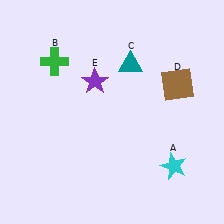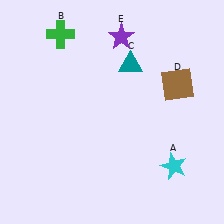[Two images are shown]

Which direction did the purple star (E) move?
The purple star (E) moved up.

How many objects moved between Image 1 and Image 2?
2 objects moved between the two images.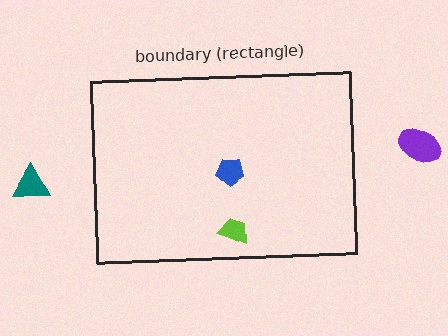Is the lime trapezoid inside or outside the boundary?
Inside.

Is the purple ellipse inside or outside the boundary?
Outside.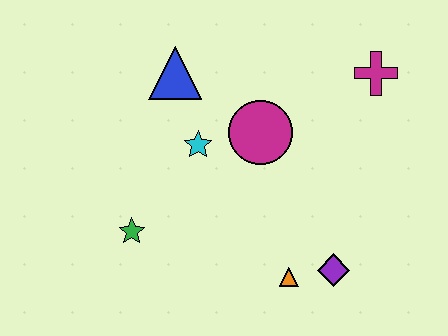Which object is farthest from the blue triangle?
The purple diamond is farthest from the blue triangle.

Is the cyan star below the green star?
No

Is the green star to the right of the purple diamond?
No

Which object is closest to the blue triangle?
The cyan star is closest to the blue triangle.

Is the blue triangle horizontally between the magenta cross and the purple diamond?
No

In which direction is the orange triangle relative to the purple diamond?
The orange triangle is to the left of the purple diamond.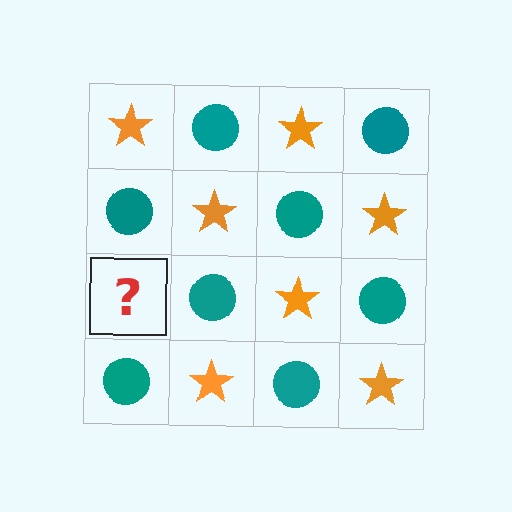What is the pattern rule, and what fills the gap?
The rule is that it alternates orange star and teal circle in a checkerboard pattern. The gap should be filled with an orange star.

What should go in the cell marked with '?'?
The missing cell should contain an orange star.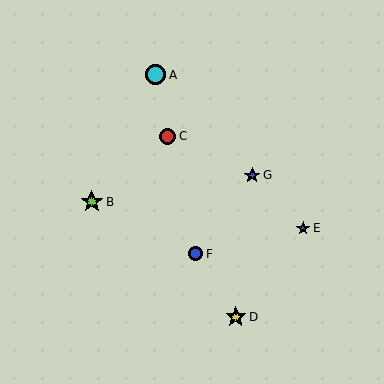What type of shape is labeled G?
Shape G is a blue star.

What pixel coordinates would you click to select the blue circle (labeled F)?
Click at (196, 254) to select the blue circle F.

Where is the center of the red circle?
The center of the red circle is at (168, 136).